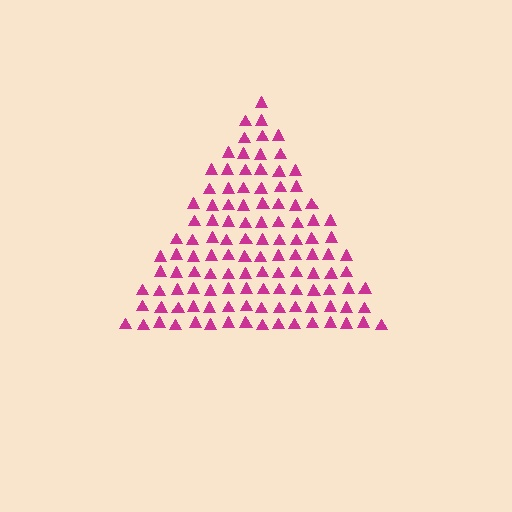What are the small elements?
The small elements are triangles.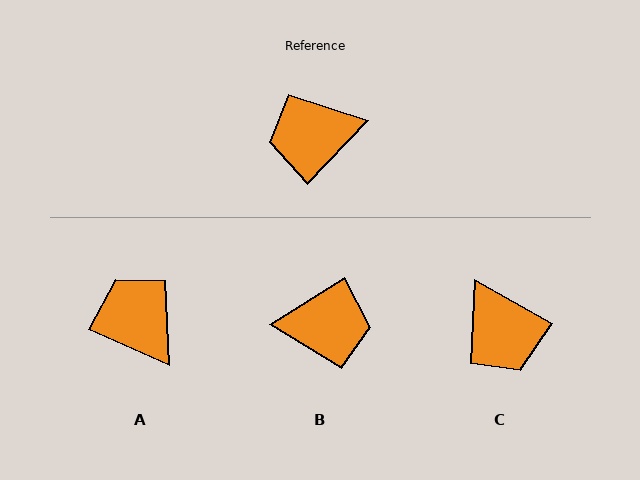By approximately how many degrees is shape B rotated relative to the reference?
Approximately 166 degrees counter-clockwise.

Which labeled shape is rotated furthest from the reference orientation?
B, about 166 degrees away.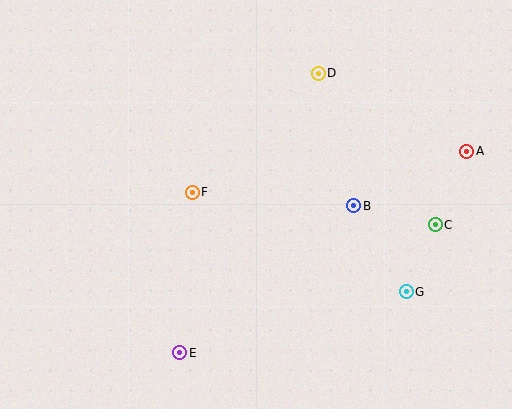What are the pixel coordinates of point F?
Point F is at (192, 192).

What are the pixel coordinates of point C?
Point C is at (435, 225).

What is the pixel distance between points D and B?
The distance between D and B is 138 pixels.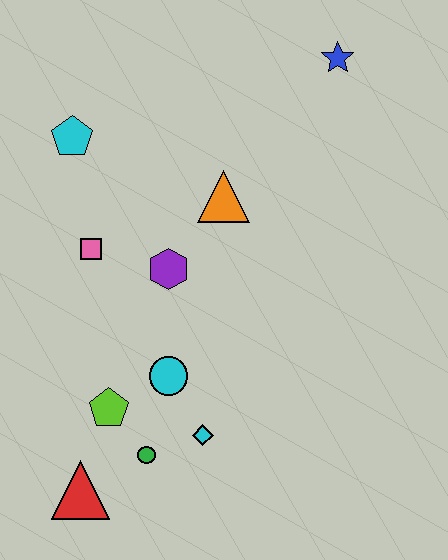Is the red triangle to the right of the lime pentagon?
No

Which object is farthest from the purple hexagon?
The blue star is farthest from the purple hexagon.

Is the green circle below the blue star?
Yes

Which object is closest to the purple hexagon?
The pink square is closest to the purple hexagon.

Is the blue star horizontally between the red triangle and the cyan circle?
No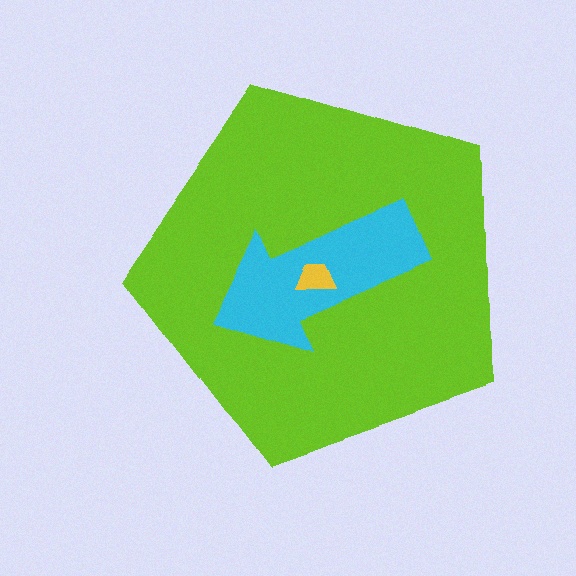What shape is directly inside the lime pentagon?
The cyan arrow.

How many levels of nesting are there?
3.